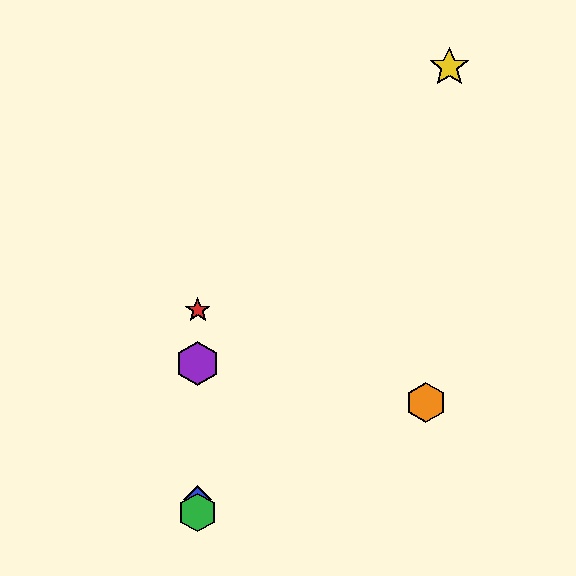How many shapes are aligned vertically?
4 shapes (the red star, the blue diamond, the green hexagon, the purple hexagon) are aligned vertically.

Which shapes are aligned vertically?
The red star, the blue diamond, the green hexagon, the purple hexagon are aligned vertically.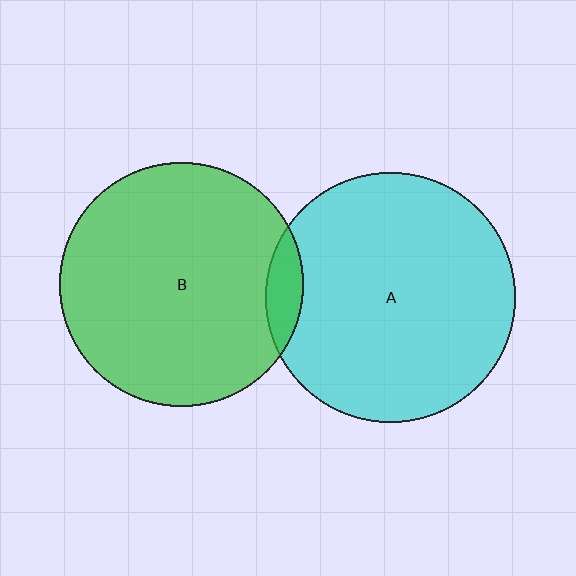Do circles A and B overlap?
Yes.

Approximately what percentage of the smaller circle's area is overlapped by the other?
Approximately 5%.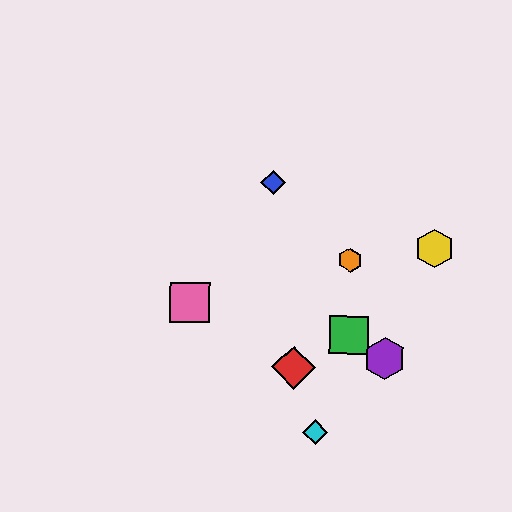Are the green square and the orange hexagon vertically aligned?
Yes, both are at x≈349.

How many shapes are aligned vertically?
2 shapes (the green square, the orange hexagon) are aligned vertically.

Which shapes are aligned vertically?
The green square, the orange hexagon are aligned vertically.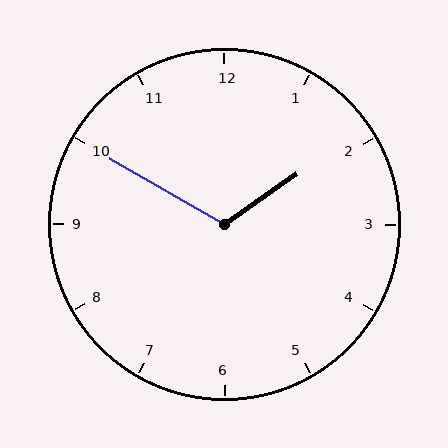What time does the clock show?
1:50.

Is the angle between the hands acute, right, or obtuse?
It is obtuse.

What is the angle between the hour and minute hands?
Approximately 115 degrees.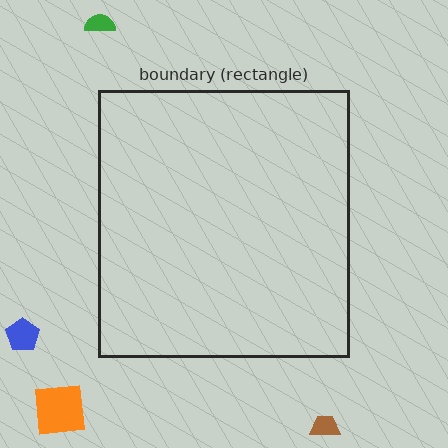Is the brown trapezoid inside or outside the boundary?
Outside.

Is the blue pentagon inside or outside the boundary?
Outside.